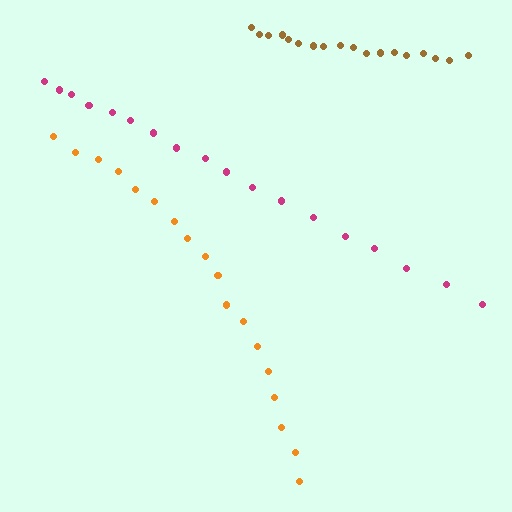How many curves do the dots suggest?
There are 3 distinct paths.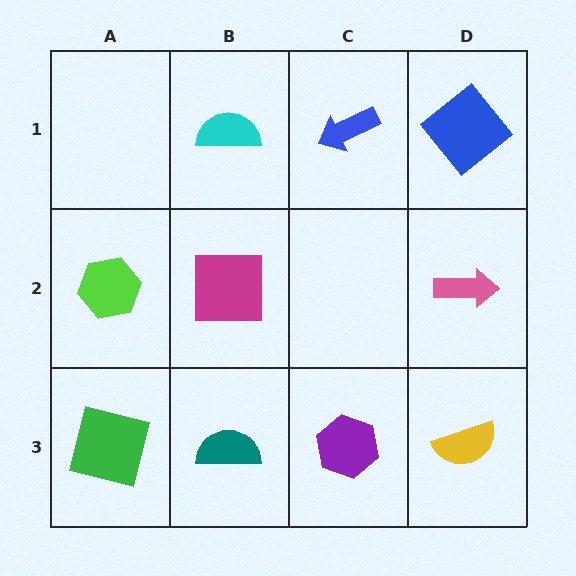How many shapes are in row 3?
4 shapes.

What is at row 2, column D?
A pink arrow.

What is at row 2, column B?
A magenta square.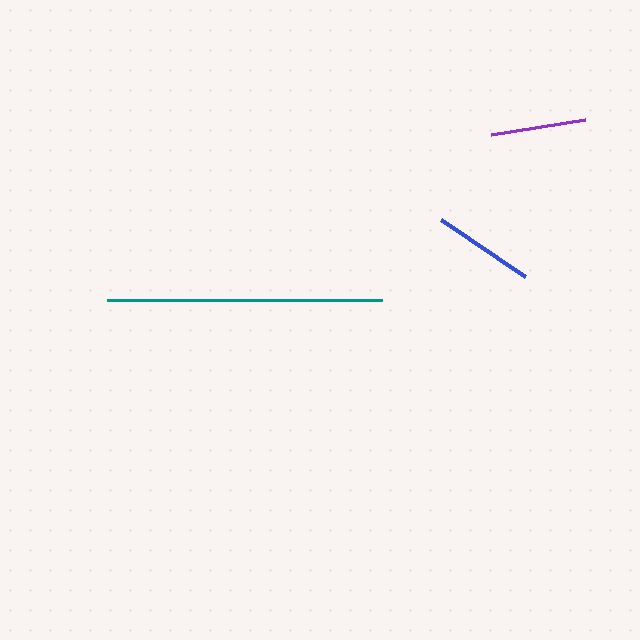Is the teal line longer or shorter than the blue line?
The teal line is longer than the blue line.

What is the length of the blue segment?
The blue segment is approximately 102 pixels long.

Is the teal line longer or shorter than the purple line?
The teal line is longer than the purple line.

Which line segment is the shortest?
The purple line is the shortest at approximately 95 pixels.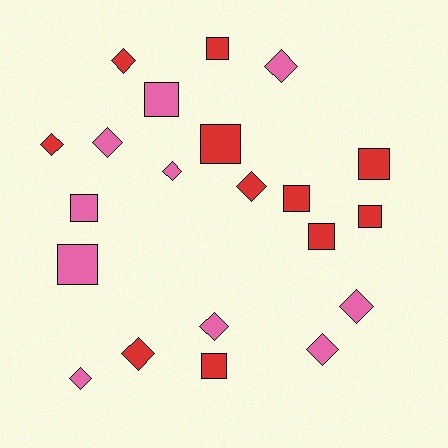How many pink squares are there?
There are 3 pink squares.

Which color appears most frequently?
Red, with 11 objects.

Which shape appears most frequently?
Diamond, with 11 objects.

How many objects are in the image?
There are 21 objects.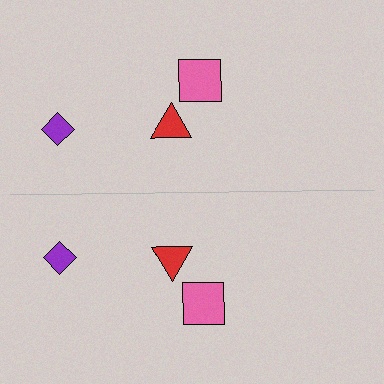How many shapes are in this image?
There are 6 shapes in this image.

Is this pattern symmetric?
Yes, this pattern has bilateral (reflection) symmetry.